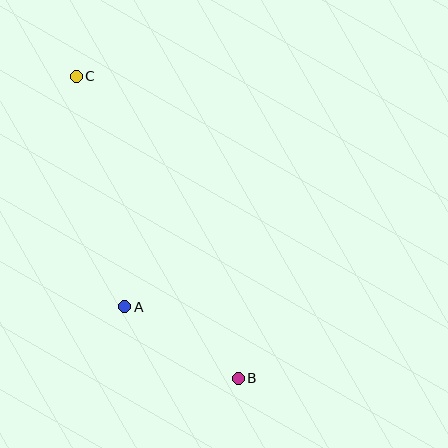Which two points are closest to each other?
Points A and B are closest to each other.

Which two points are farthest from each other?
Points B and C are farthest from each other.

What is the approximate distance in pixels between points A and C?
The distance between A and C is approximately 235 pixels.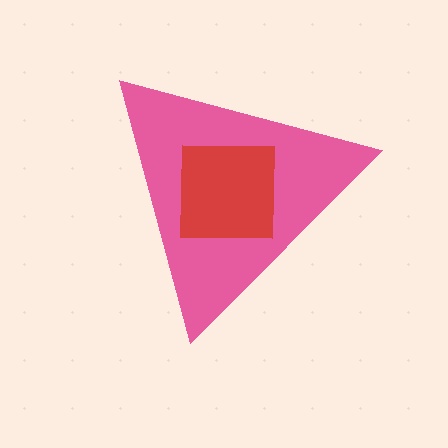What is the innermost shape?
The red square.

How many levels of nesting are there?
2.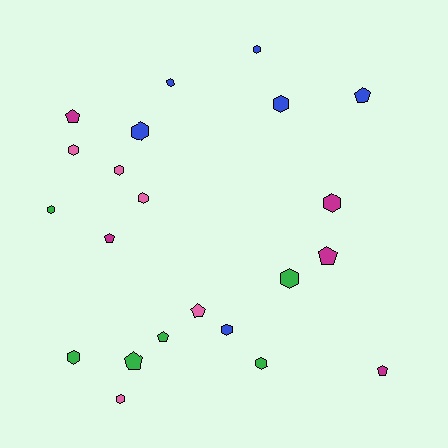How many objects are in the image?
There are 22 objects.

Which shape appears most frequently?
Hexagon, with 14 objects.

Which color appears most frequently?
Blue, with 6 objects.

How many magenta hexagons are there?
There is 1 magenta hexagon.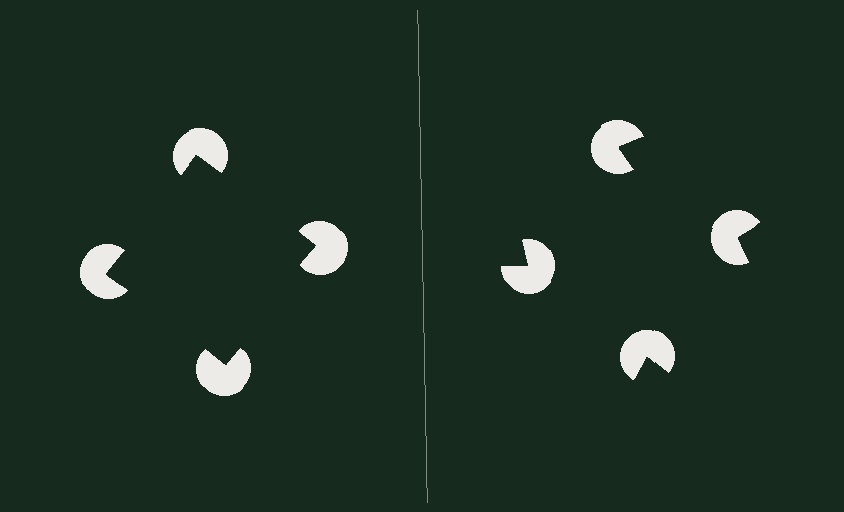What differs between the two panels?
The pac-man discs are positioned identically on both sides; only the wedge orientations differ. On the left they align to a square; on the right they are misaligned.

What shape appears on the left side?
An illusory square.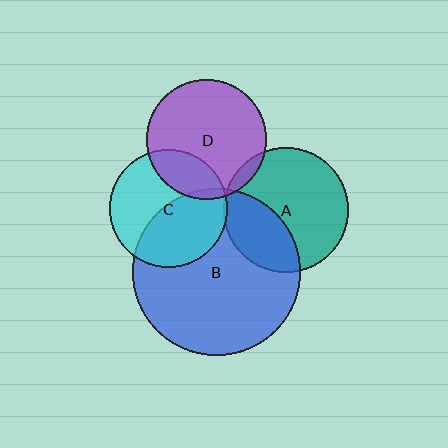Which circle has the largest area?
Circle B (blue).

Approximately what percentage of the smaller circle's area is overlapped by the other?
Approximately 5%.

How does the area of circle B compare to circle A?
Approximately 1.8 times.